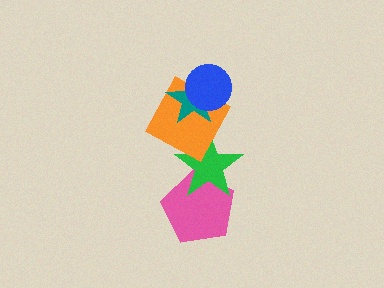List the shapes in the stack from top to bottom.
From top to bottom: the blue circle, the teal star, the orange square, the green star, the pink pentagon.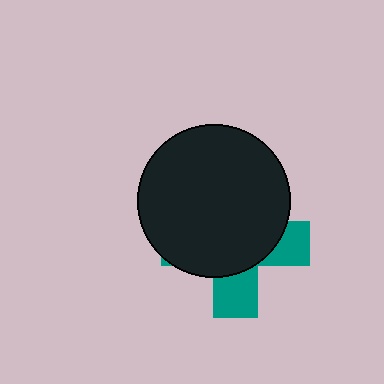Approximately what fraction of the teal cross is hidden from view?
Roughly 69% of the teal cross is hidden behind the black circle.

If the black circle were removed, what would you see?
You would see the complete teal cross.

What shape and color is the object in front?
The object in front is a black circle.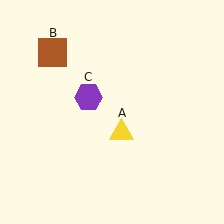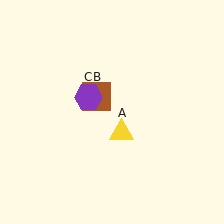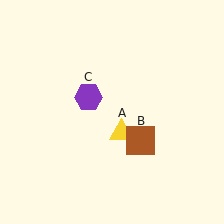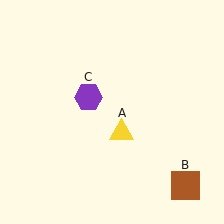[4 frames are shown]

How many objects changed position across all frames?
1 object changed position: brown square (object B).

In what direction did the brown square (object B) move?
The brown square (object B) moved down and to the right.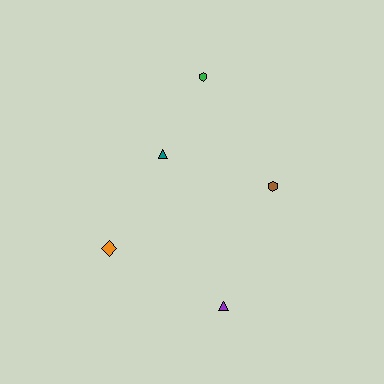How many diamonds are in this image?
There is 1 diamond.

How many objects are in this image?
There are 5 objects.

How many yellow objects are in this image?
There are no yellow objects.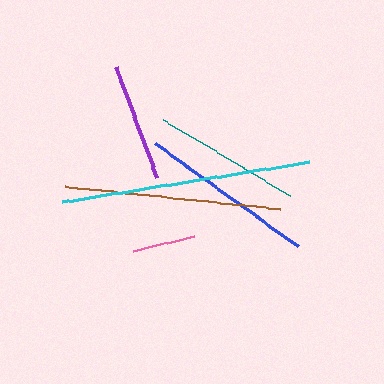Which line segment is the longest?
The cyan line is the longest at approximately 250 pixels.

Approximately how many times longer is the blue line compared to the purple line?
The blue line is approximately 1.5 times the length of the purple line.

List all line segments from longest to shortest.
From longest to shortest: cyan, brown, blue, teal, purple, pink.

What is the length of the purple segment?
The purple segment is approximately 119 pixels long.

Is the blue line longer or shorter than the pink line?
The blue line is longer than the pink line.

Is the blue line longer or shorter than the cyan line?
The cyan line is longer than the blue line.